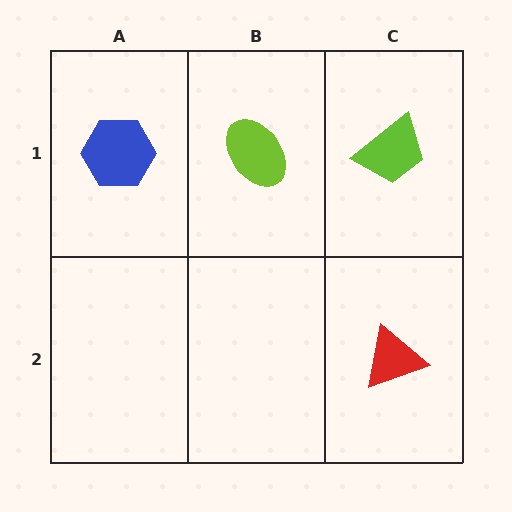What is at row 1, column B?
A lime ellipse.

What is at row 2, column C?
A red triangle.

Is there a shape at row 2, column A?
No, that cell is empty.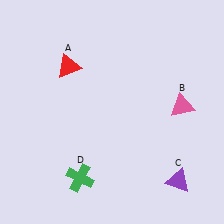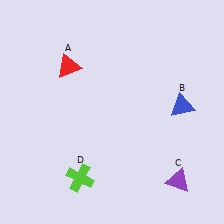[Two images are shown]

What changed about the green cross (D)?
In Image 1, D is green. In Image 2, it changed to lime.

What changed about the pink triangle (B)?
In Image 1, B is pink. In Image 2, it changed to blue.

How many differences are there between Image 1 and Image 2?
There are 2 differences between the two images.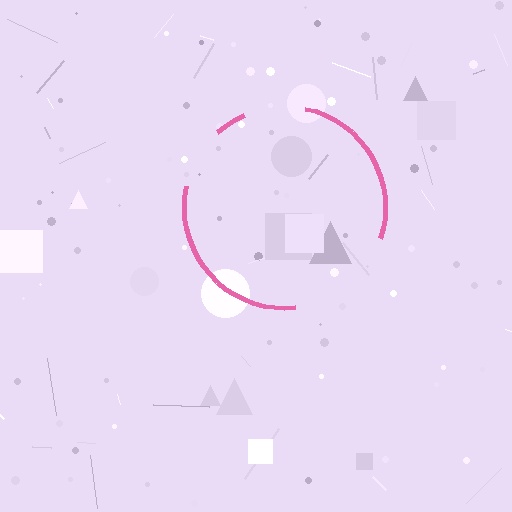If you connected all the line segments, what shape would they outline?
They would outline a circle.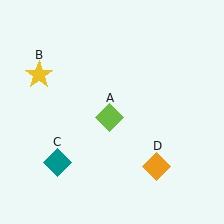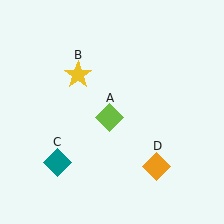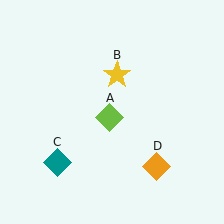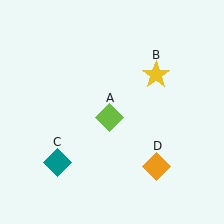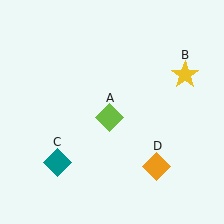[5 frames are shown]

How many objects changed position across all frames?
1 object changed position: yellow star (object B).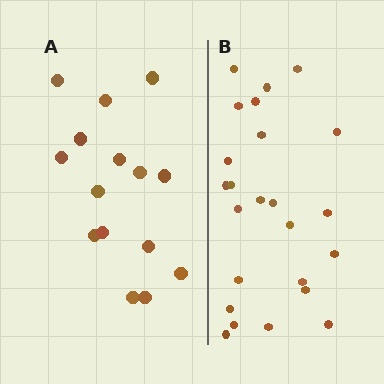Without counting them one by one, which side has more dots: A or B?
Region B (the right region) has more dots.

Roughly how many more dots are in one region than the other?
Region B has roughly 8 or so more dots than region A.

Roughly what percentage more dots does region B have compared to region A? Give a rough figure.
About 60% more.